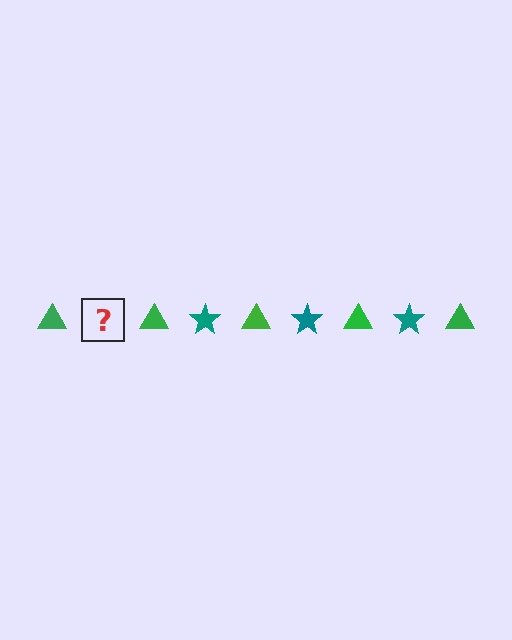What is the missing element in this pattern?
The missing element is a teal star.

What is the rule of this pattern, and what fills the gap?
The rule is that the pattern alternates between green triangle and teal star. The gap should be filled with a teal star.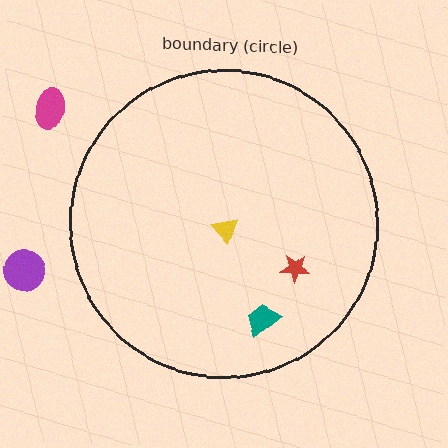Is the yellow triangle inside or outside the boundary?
Inside.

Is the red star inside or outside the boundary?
Inside.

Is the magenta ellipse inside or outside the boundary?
Outside.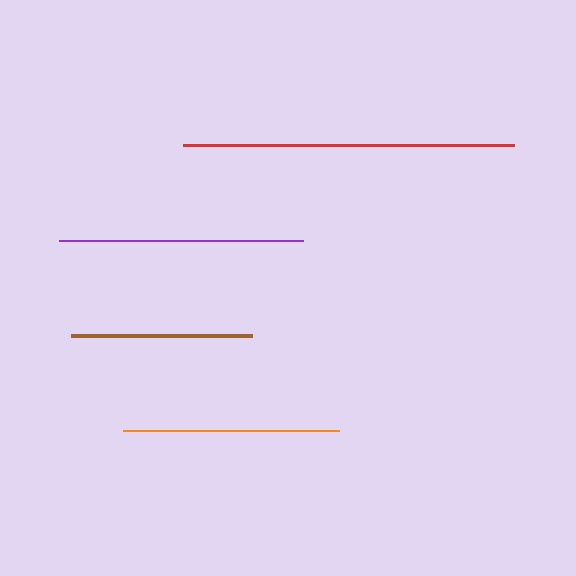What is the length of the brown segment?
The brown segment is approximately 181 pixels long.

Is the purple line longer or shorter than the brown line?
The purple line is longer than the brown line.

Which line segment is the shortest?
The brown line is the shortest at approximately 181 pixels.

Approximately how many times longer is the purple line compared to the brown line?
The purple line is approximately 1.3 times the length of the brown line.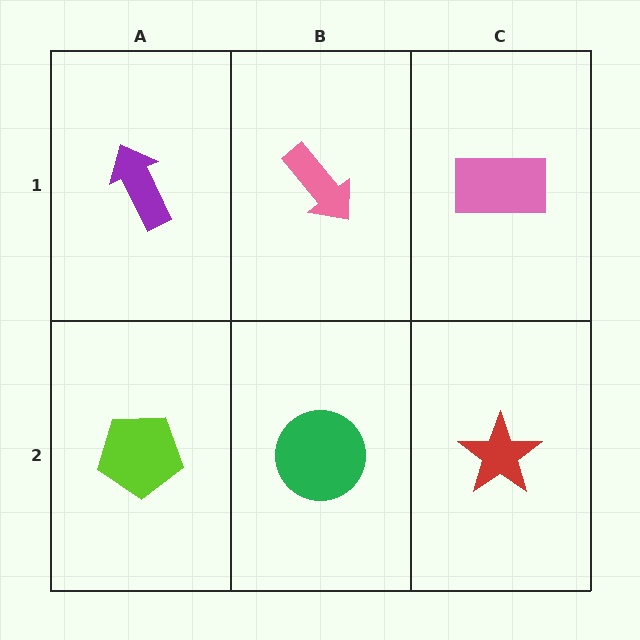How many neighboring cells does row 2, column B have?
3.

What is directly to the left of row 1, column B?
A purple arrow.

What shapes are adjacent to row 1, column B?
A green circle (row 2, column B), a purple arrow (row 1, column A), a pink rectangle (row 1, column C).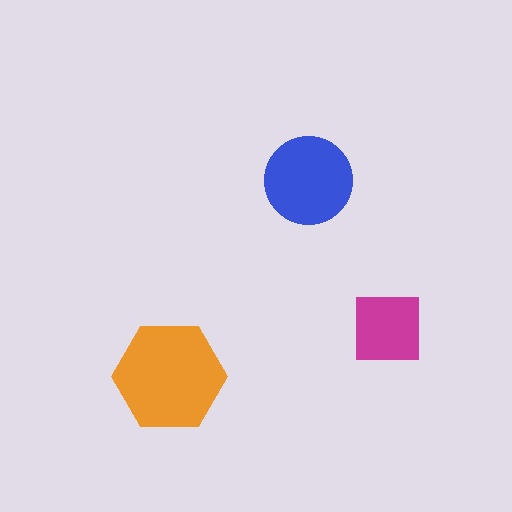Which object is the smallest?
The magenta square.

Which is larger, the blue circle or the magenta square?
The blue circle.